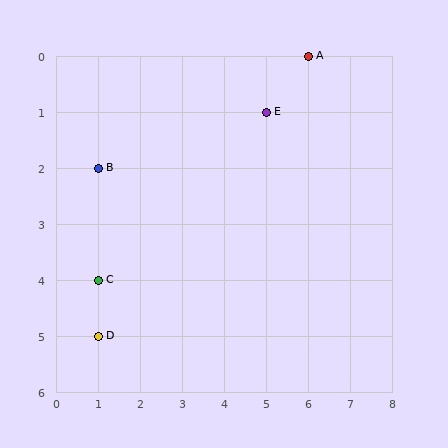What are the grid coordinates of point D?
Point D is at grid coordinates (1, 5).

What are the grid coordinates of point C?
Point C is at grid coordinates (1, 4).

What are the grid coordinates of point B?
Point B is at grid coordinates (1, 2).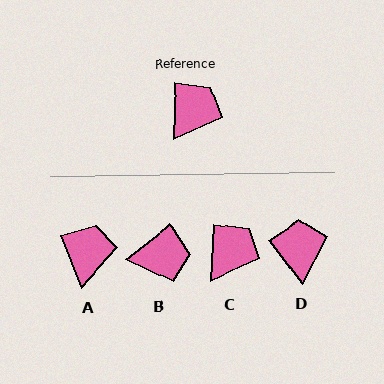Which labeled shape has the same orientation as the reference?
C.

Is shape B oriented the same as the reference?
No, it is off by about 50 degrees.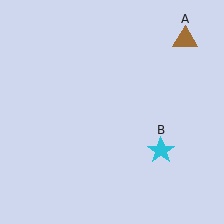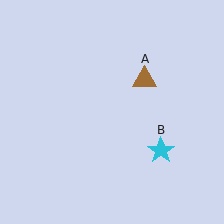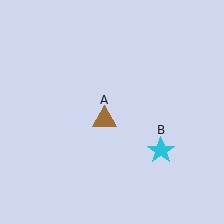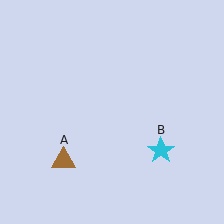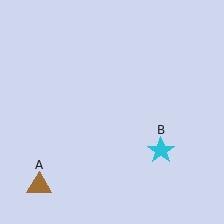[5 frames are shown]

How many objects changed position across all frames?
1 object changed position: brown triangle (object A).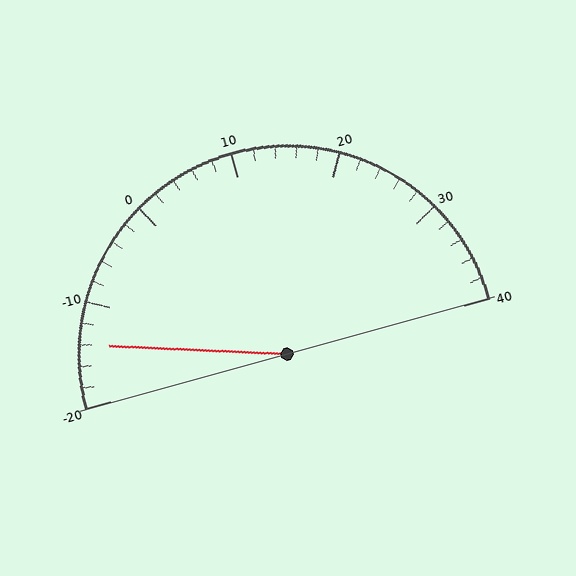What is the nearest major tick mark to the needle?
The nearest major tick mark is -10.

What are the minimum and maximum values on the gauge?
The gauge ranges from -20 to 40.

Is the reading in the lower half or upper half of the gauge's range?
The reading is in the lower half of the range (-20 to 40).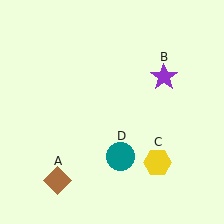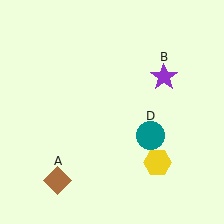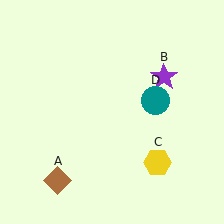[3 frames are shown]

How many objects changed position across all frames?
1 object changed position: teal circle (object D).